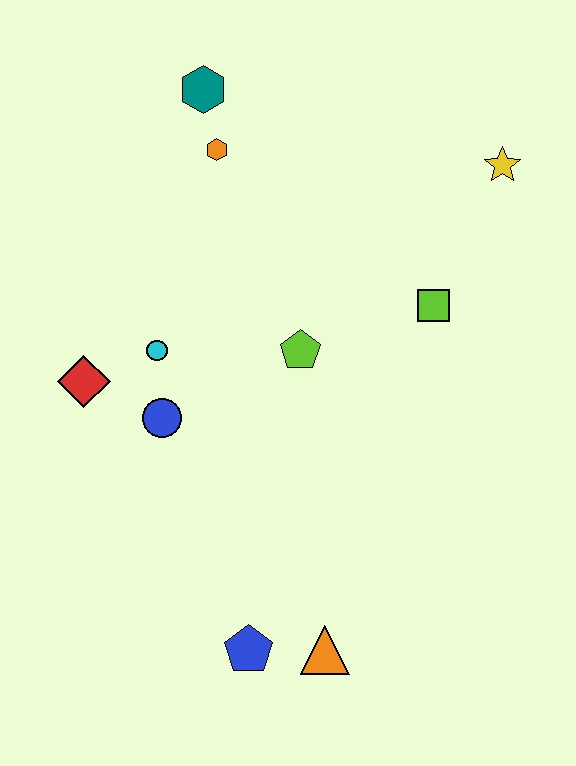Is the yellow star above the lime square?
Yes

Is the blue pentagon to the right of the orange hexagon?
Yes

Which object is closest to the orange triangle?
The blue pentagon is closest to the orange triangle.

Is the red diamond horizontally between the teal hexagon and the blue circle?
No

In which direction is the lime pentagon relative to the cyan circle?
The lime pentagon is to the right of the cyan circle.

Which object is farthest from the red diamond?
The yellow star is farthest from the red diamond.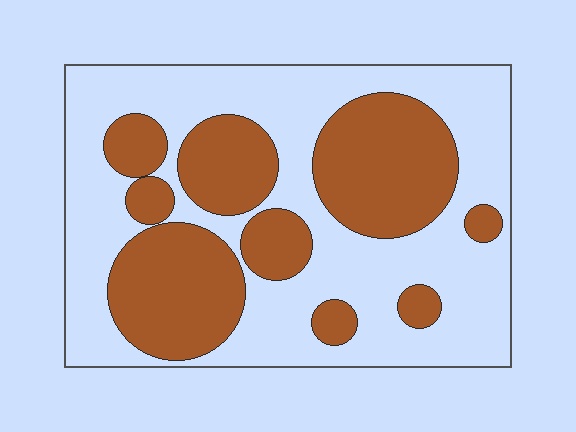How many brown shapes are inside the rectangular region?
9.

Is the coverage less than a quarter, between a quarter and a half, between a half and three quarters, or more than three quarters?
Between a quarter and a half.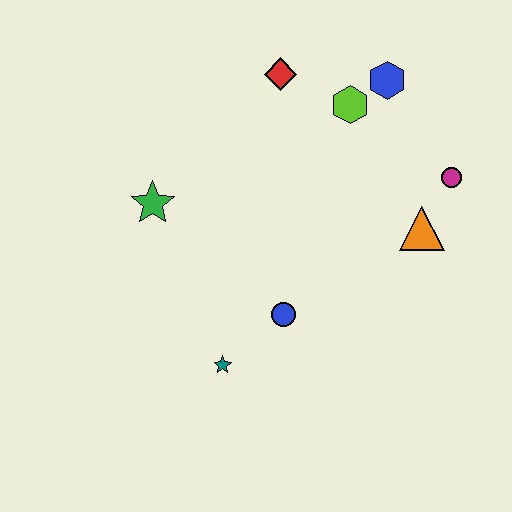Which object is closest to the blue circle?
The teal star is closest to the blue circle.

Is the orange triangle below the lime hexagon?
Yes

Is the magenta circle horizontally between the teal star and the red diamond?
No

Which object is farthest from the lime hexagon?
The teal star is farthest from the lime hexagon.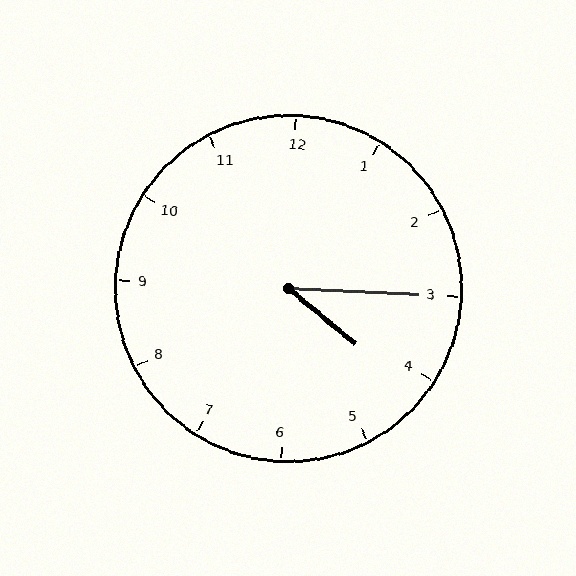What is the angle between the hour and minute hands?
Approximately 38 degrees.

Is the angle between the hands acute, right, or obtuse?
It is acute.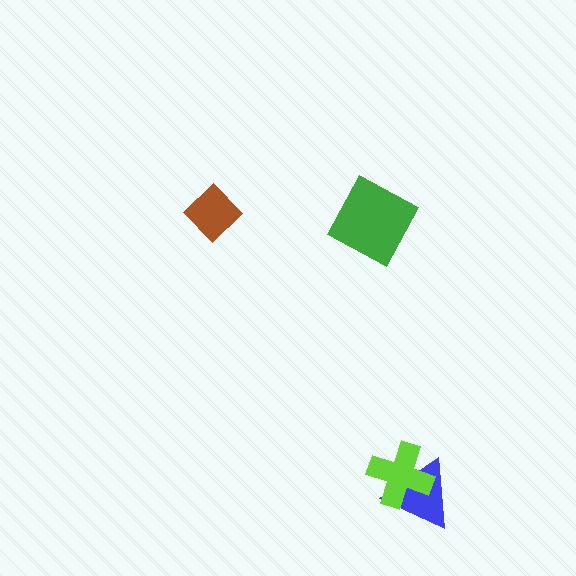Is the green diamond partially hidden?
No, no other shape covers it.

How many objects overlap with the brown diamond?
0 objects overlap with the brown diamond.